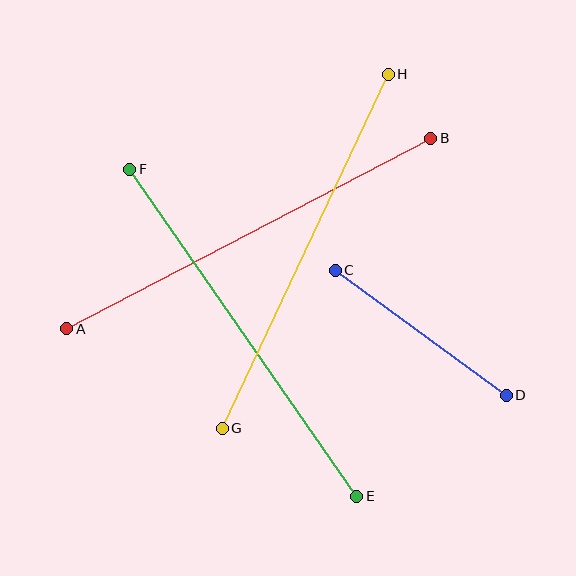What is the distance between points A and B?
The distance is approximately 411 pixels.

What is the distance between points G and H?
The distance is approximately 391 pixels.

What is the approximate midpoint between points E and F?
The midpoint is at approximately (243, 333) pixels.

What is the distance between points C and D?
The distance is approximately 212 pixels.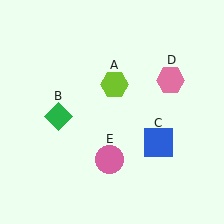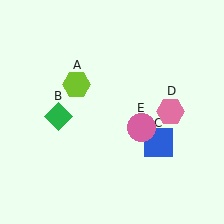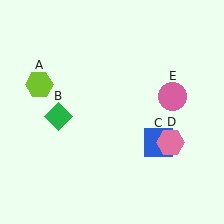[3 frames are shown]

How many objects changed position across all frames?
3 objects changed position: lime hexagon (object A), pink hexagon (object D), pink circle (object E).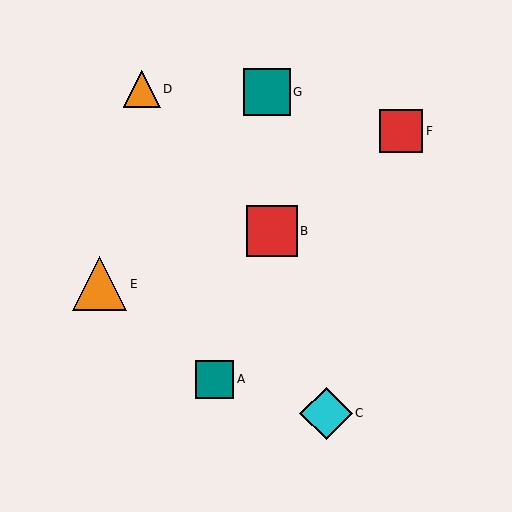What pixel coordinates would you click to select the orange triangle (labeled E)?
Click at (100, 284) to select the orange triangle E.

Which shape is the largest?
The orange triangle (labeled E) is the largest.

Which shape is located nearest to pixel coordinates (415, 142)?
The red square (labeled F) at (401, 131) is nearest to that location.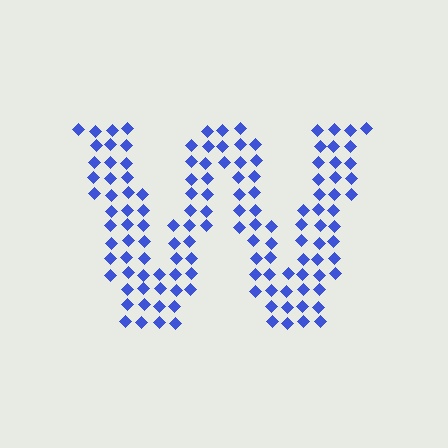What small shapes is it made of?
It is made of small diamonds.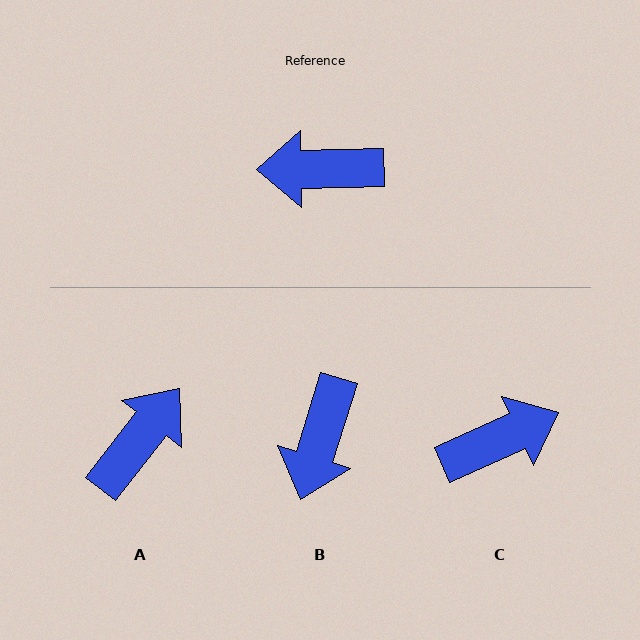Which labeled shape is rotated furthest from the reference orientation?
C, about 157 degrees away.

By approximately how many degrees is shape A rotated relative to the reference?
Approximately 129 degrees clockwise.